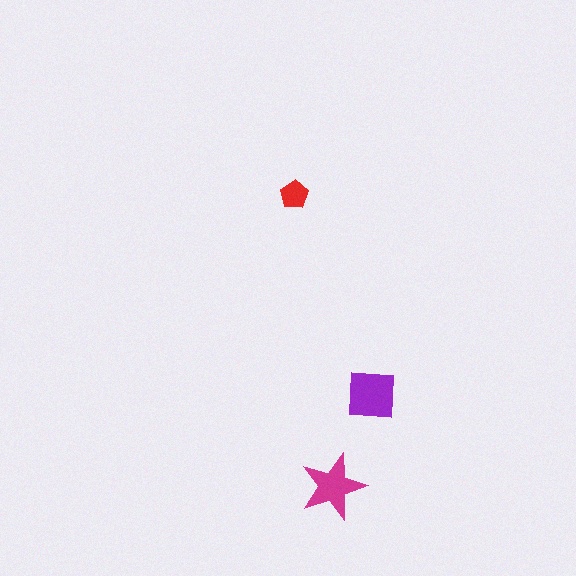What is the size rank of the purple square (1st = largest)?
1st.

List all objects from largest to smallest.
The purple square, the magenta star, the red pentagon.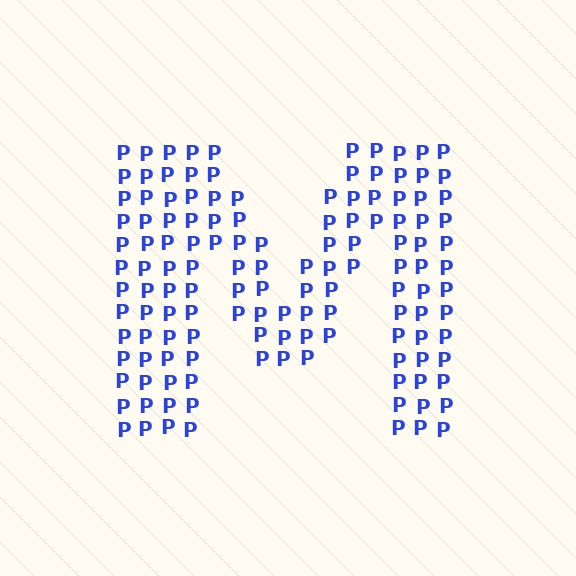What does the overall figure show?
The overall figure shows the letter M.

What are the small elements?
The small elements are letter P's.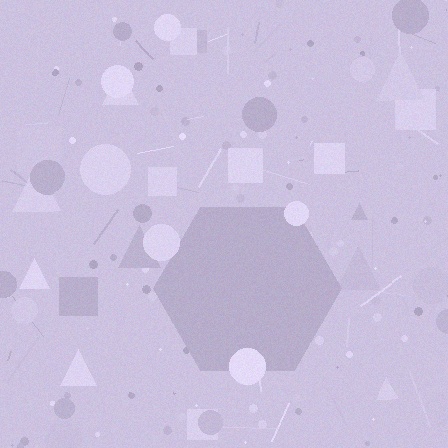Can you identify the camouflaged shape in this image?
The camouflaged shape is a hexagon.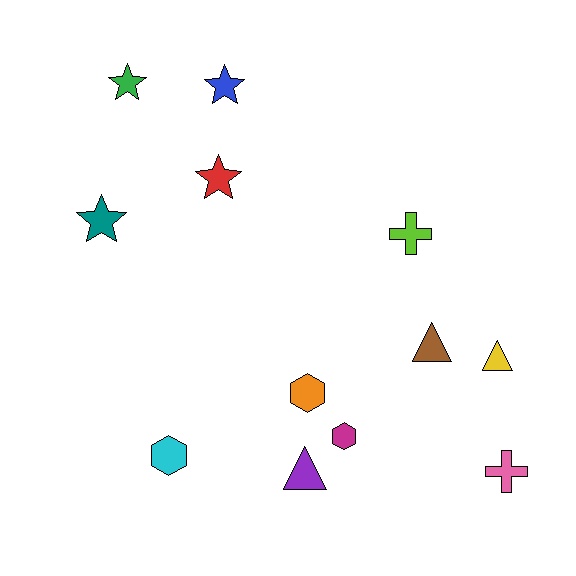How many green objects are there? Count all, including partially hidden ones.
There is 1 green object.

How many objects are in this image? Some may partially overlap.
There are 12 objects.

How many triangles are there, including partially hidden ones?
There are 3 triangles.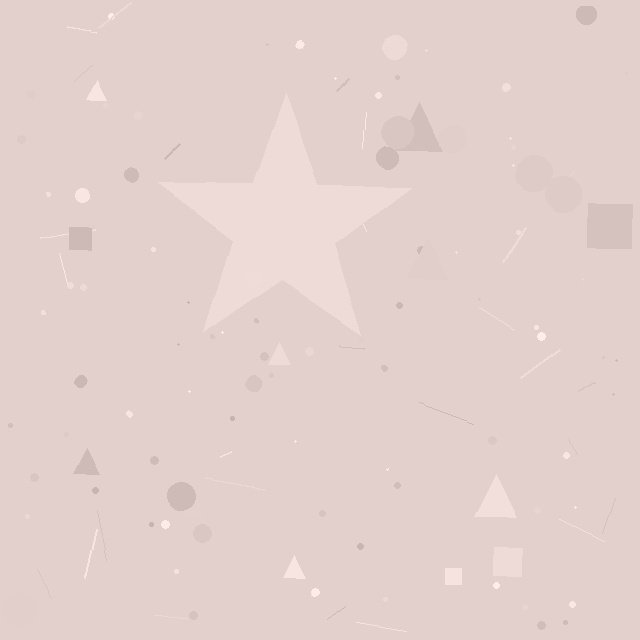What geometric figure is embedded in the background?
A star is embedded in the background.